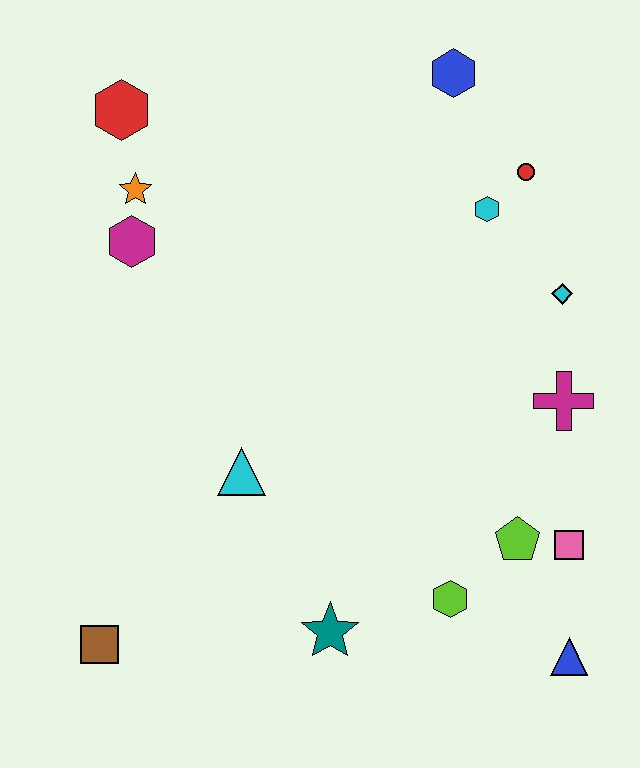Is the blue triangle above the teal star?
No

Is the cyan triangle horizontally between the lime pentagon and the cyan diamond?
No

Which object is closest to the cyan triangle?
The teal star is closest to the cyan triangle.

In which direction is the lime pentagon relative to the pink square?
The lime pentagon is to the left of the pink square.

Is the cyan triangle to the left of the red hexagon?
No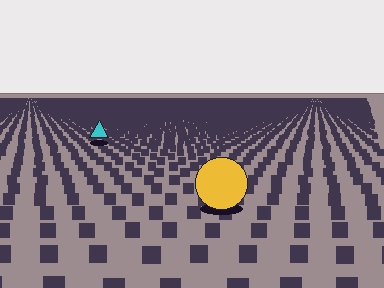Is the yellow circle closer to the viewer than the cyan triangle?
Yes. The yellow circle is closer — you can tell from the texture gradient: the ground texture is coarser near it.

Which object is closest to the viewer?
The yellow circle is closest. The texture marks near it are larger and more spread out.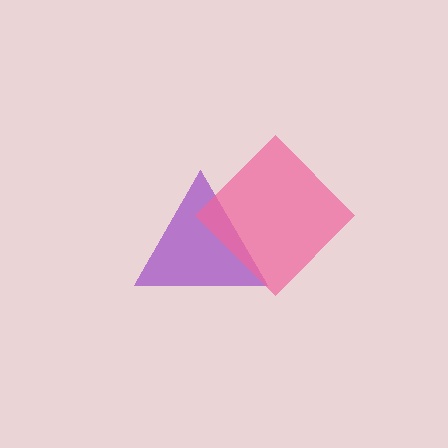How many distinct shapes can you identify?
There are 2 distinct shapes: a purple triangle, a pink diamond.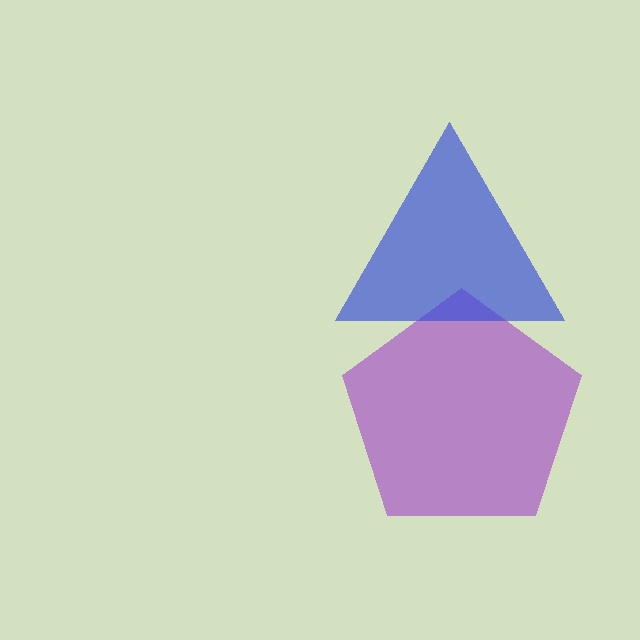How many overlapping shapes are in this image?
There are 2 overlapping shapes in the image.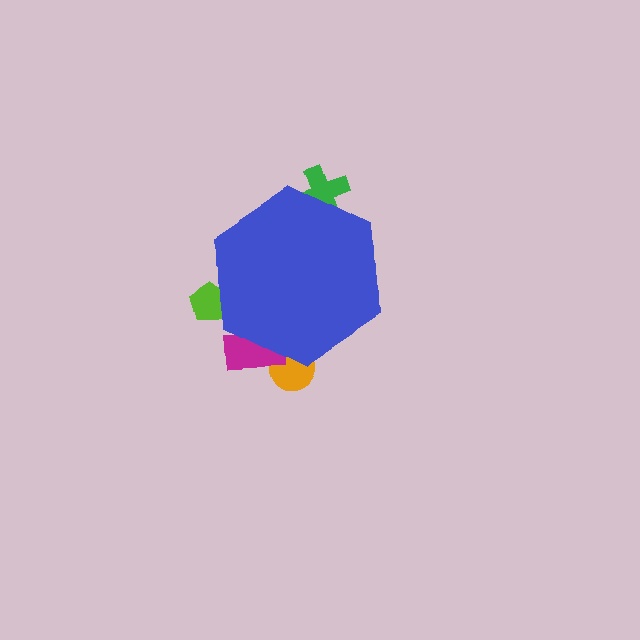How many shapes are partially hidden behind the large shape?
4 shapes are partially hidden.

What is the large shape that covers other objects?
A blue hexagon.